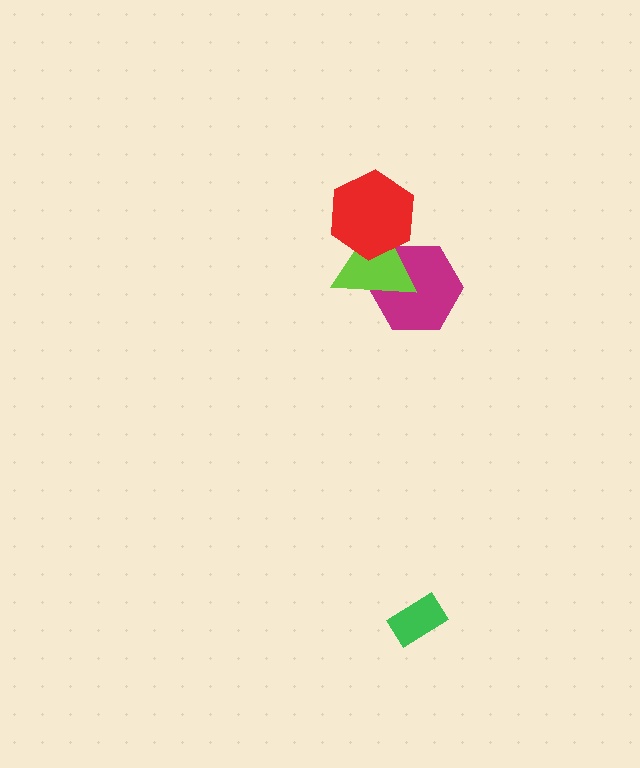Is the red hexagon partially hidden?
No, no other shape covers it.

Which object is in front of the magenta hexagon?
The lime triangle is in front of the magenta hexagon.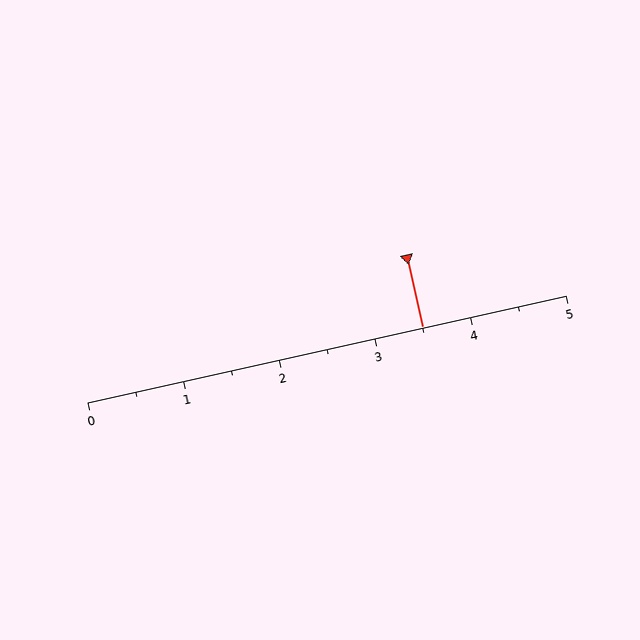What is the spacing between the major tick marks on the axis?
The major ticks are spaced 1 apart.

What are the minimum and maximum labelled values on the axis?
The axis runs from 0 to 5.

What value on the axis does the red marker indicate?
The marker indicates approximately 3.5.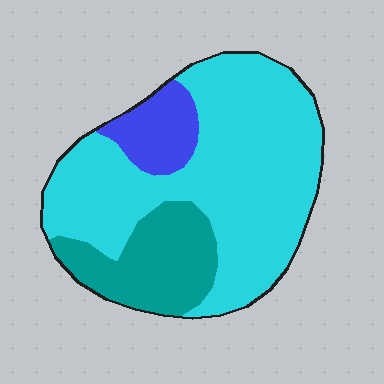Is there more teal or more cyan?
Cyan.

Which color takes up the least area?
Blue, at roughly 10%.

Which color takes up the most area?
Cyan, at roughly 70%.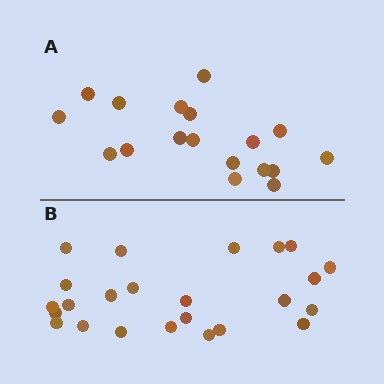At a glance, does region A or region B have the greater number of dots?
Region B (the bottom region) has more dots.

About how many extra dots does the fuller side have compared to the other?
Region B has about 6 more dots than region A.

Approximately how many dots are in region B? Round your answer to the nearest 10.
About 20 dots. (The exact count is 24, which rounds to 20.)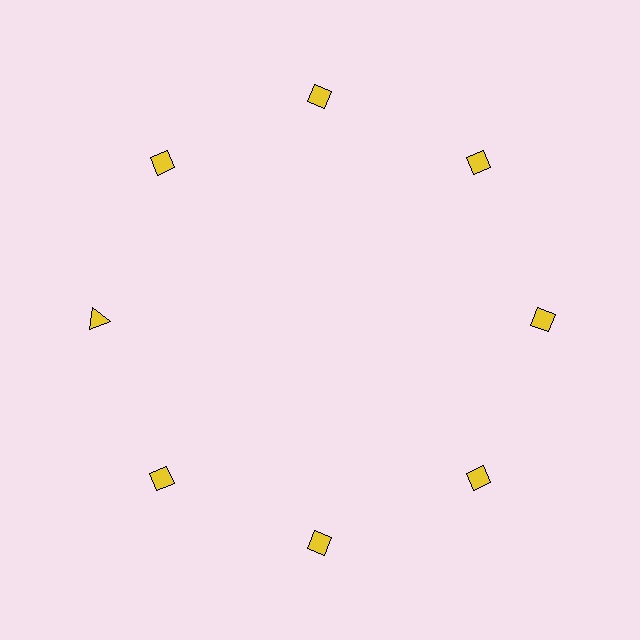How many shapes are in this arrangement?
There are 8 shapes arranged in a ring pattern.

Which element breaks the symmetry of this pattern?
The yellow triangle at roughly the 9 o'clock position breaks the symmetry. All other shapes are yellow diamonds.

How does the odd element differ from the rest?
It has a different shape: triangle instead of diamond.